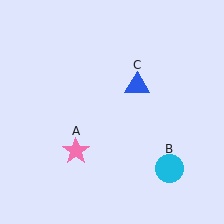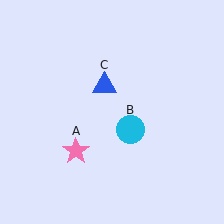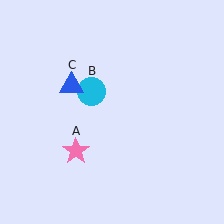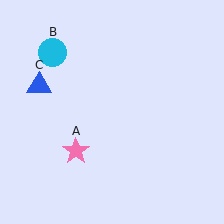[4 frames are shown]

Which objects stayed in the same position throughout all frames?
Pink star (object A) remained stationary.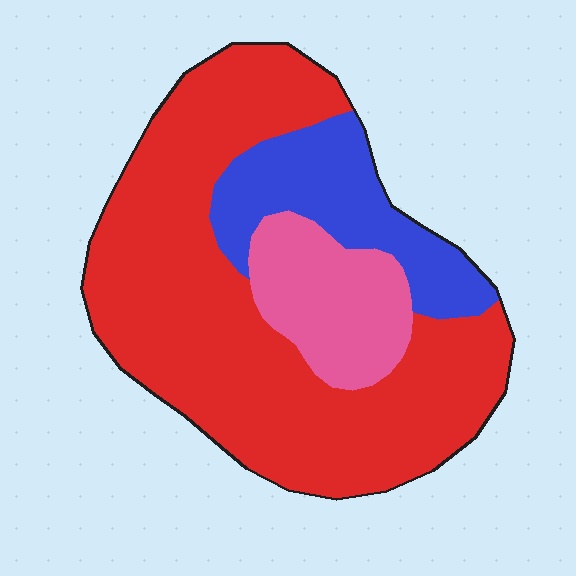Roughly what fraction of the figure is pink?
Pink takes up less than a sixth of the figure.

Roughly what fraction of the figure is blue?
Blue covers around 20% of the figure.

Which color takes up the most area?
Red, at roughly 65%.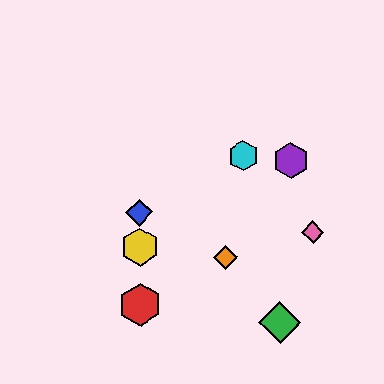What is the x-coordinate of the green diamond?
The green diamond is at x≈280.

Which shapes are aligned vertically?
The red hexagon, the blue diamond, the yellow hexagon are aligned vertically.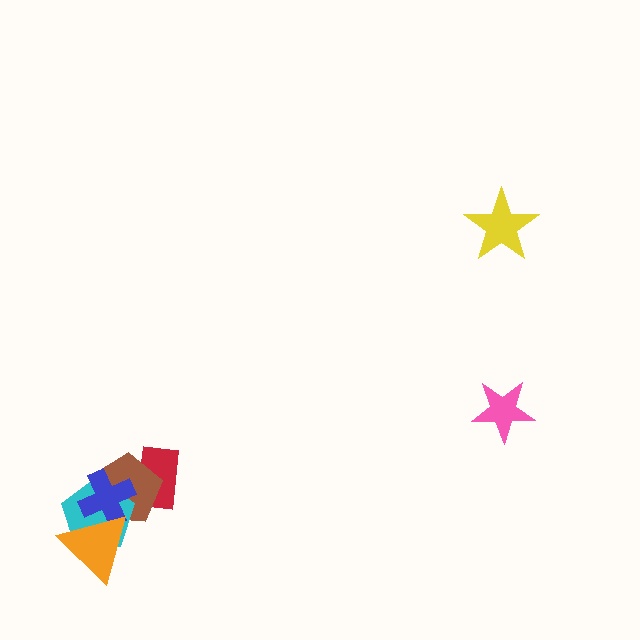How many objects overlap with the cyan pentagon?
3 objects overlap with the cyan pentagon.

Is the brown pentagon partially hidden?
Yes, it is partially covered by another shape.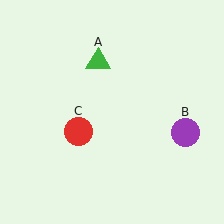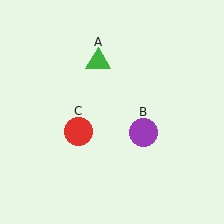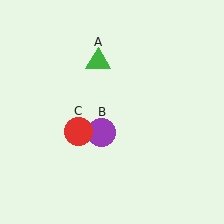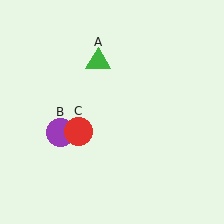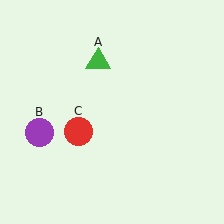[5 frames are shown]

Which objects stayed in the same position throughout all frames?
Green triangle (object A) and red circle (object C) remained stationary.